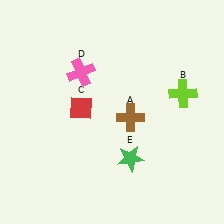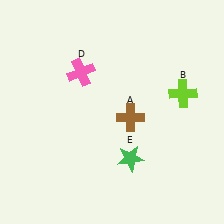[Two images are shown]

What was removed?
The red diamond (C) was removed in Image 2.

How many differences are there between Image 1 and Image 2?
There is 1 difference between the two images.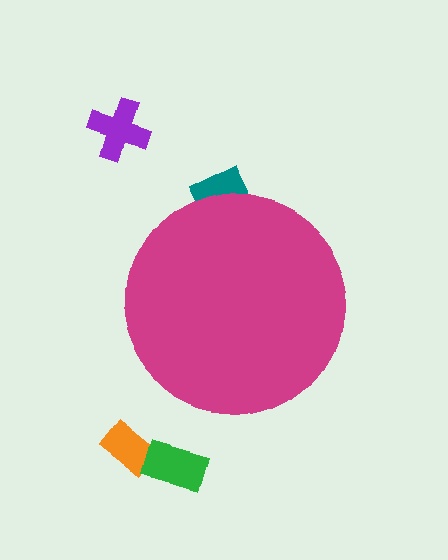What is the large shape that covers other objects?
A magenta circle.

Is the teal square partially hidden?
Yes, the teal square is partially hidden behind the magenta circle.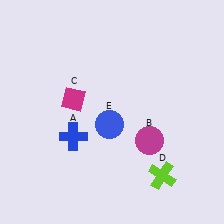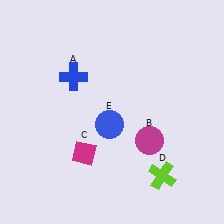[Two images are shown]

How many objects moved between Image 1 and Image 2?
2 objects moved between the two images.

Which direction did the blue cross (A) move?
The blue cross (A) moved up.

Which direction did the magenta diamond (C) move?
The magenta diamond (C) moved down.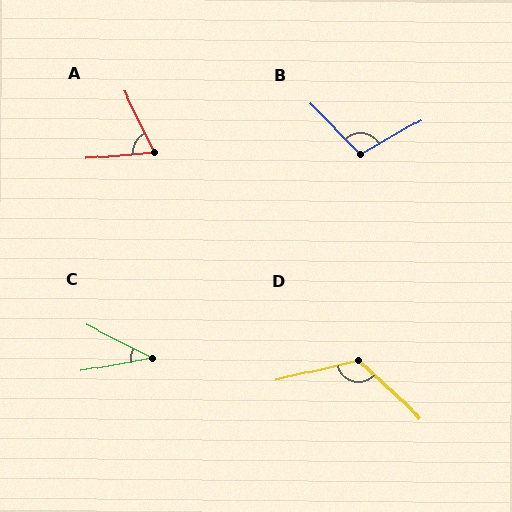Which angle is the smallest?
C, at approximately 37 degrees.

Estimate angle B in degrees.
Approximately 104 degrees.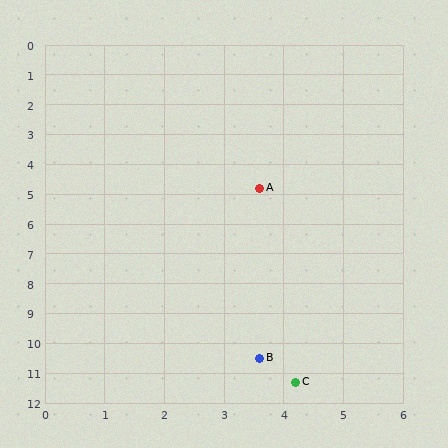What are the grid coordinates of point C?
Point C is at approximately (4.2, 11.3).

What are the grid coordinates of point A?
Point A is at approximately (3.6, 4.8).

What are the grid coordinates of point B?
Point B is at approximately (3.6, 10.5).